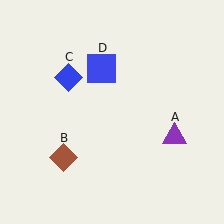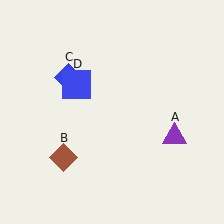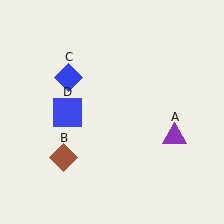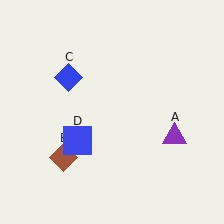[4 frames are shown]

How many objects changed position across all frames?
1 object changed position: blue square (object D).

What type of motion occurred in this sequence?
The blue square (object D) rotated counterclockwise around the center of the scene.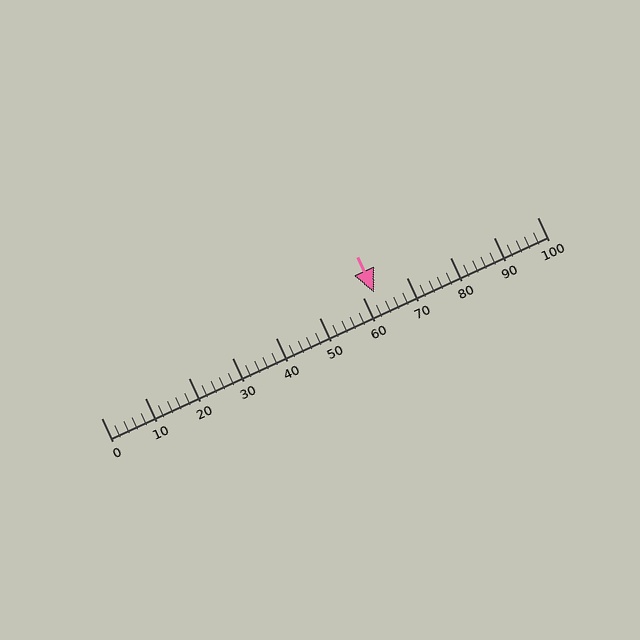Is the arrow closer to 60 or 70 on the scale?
The arrow is closer to 60.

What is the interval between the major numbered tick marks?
The major tick marks are spaced 10 units apart.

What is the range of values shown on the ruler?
The ruler shows values from 0 to 100.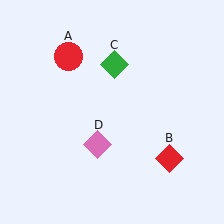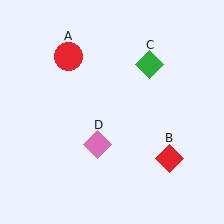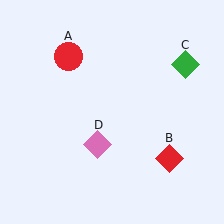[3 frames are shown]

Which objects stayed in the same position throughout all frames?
Red circle (object A) and red diamond (object B) and pink diamond (object D) remained stationary.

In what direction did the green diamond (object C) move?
The green diamond (object C) moved right.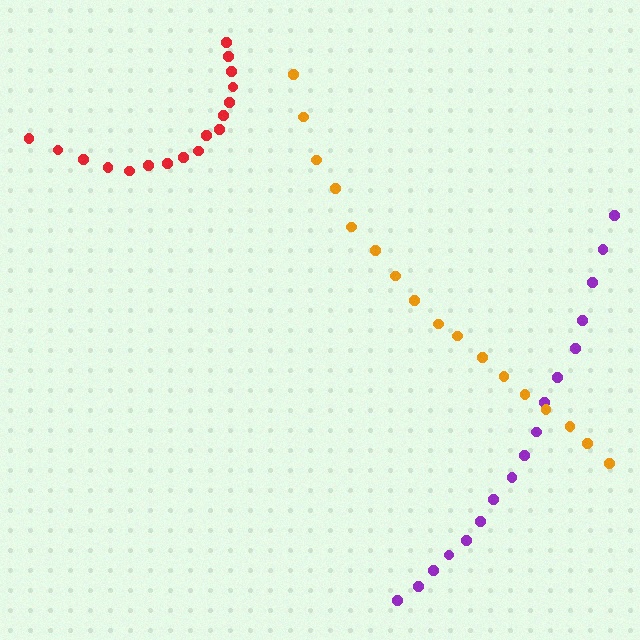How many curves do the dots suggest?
There are 3 distinct paths.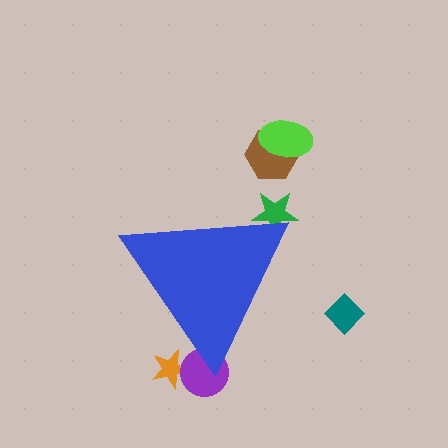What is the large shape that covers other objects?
A blue triangle.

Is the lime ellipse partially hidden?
No, the lime ellipse is fully visible.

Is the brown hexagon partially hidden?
No, the brown hexagon is fully visible.